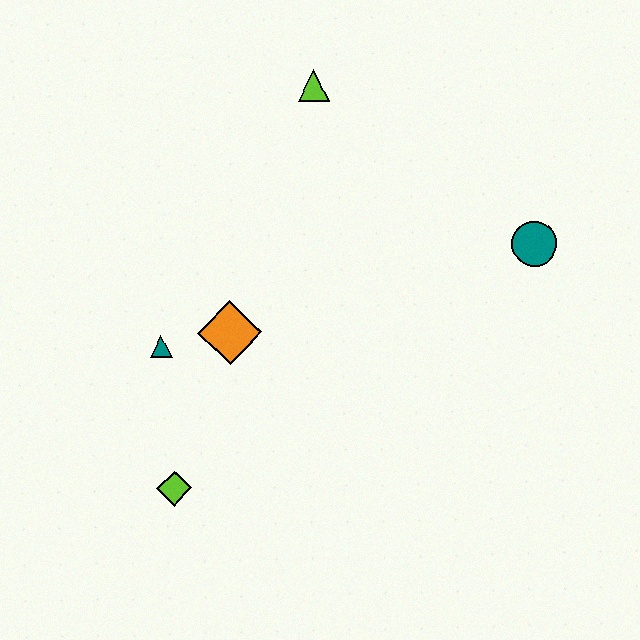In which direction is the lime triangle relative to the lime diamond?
The lime triangle is above the lime diamond.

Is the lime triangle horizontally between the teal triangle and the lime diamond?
No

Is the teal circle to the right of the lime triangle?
Yes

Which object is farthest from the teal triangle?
The teal circle is farthest from the teal triangle.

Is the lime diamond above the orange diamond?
No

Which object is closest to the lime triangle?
The orange diamond is closest to the lime triangle.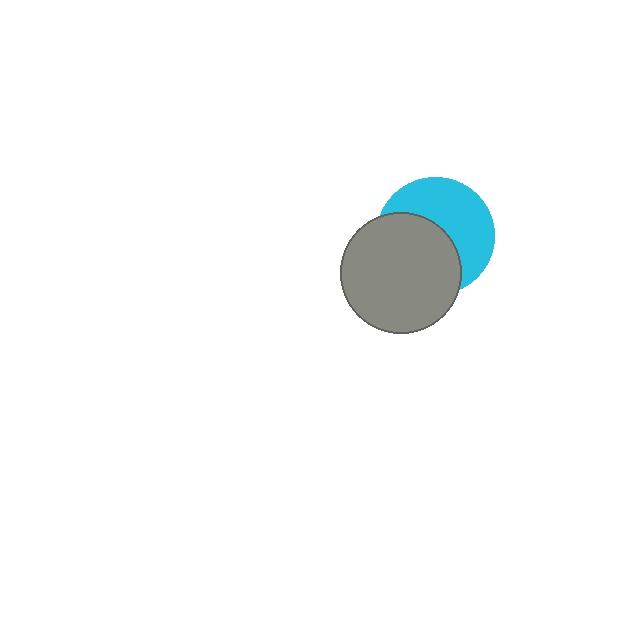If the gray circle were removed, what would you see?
You would see the complete cyan circle.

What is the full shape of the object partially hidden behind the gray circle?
The partially hidden object is a cyan circle.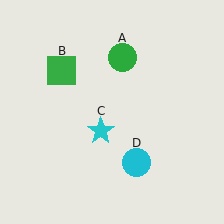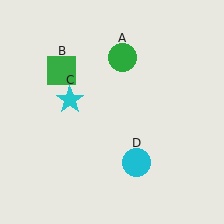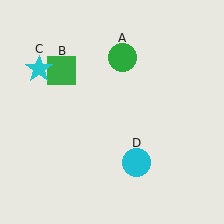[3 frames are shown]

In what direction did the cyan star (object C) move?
The cyan star (object C) moved up and to the left.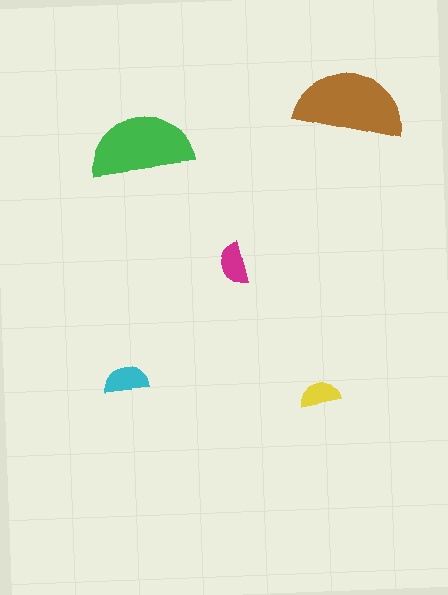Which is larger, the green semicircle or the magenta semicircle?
The green one.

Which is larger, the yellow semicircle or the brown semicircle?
The brown one.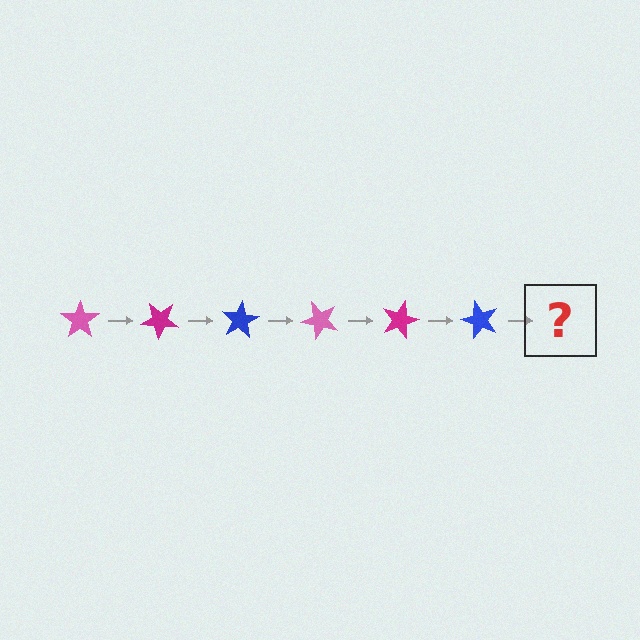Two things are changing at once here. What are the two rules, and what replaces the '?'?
The two rules are that it rotates 40 degrees each step and the color cycles through pink, magenta, and blue. The '?' should be a pink star, rotated 240 degrees from the start.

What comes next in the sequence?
The next element should be a pink star, rotated 240 degrees from the start.